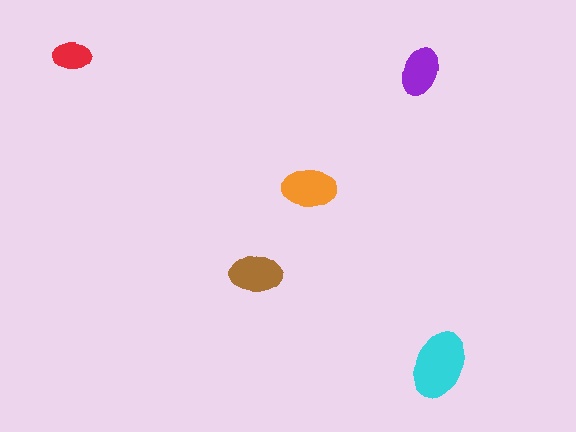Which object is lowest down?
The cyan ellipse is bottommost.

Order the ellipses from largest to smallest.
the cyan one, the orange one, the brown one, the purple one, the red one.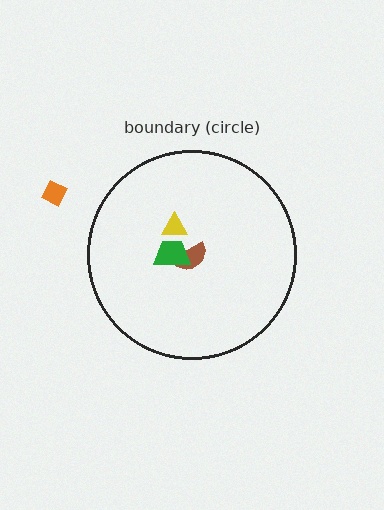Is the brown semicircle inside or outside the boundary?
Inside.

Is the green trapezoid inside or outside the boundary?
Inside.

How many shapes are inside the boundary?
3 inside, 1 outside.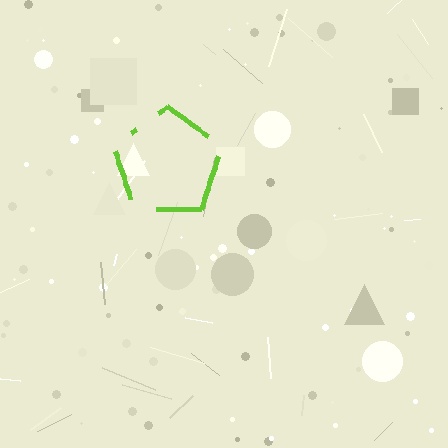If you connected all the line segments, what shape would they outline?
They would outline a pentagon.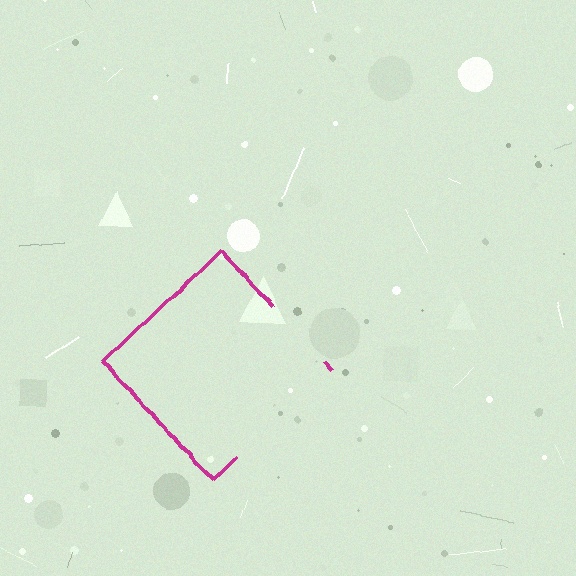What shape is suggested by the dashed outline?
The dashed outline suggests a diamond.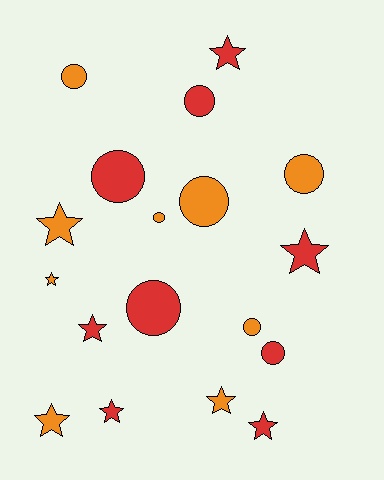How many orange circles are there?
There are 5 orange circles.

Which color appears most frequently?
Orange, with 9 objects.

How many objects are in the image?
There are 18 objects.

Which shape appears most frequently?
Star, with 9 objects.